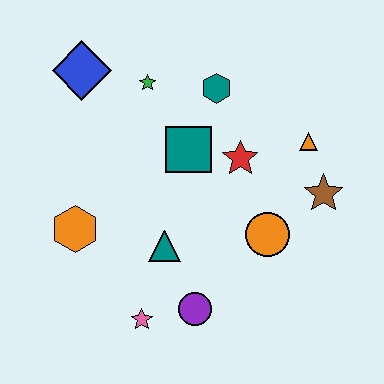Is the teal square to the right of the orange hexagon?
Yes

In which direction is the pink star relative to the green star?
The pink star is below the green star.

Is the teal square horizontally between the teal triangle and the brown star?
Yes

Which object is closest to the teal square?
The red star is closest to the teal square.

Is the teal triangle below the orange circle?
Yes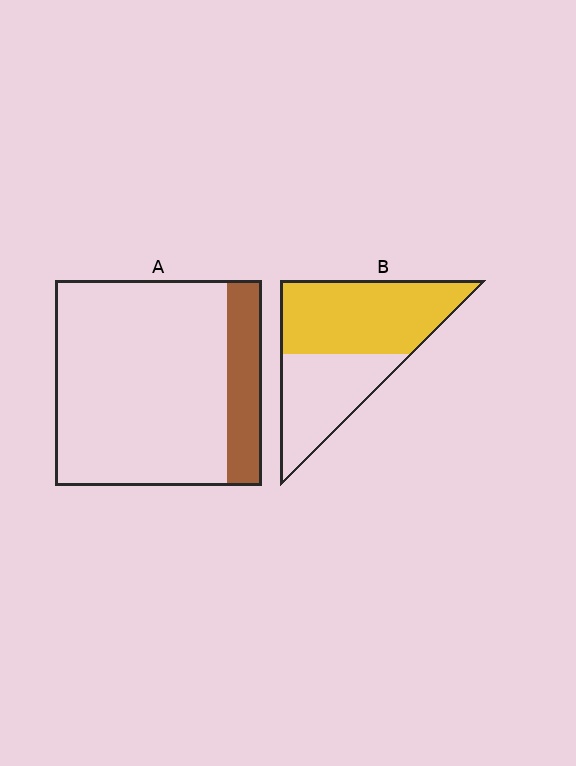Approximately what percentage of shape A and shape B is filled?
A is approximately 15% and B is approximately 60%.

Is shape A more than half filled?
No.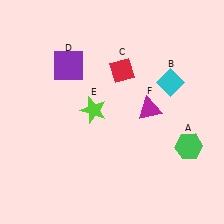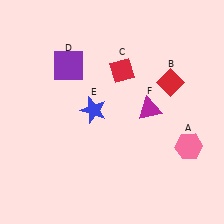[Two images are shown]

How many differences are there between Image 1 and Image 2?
There are 3 differences between the two images.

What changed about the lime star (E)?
In Image 1, E is lime. In Image 2, it changed to blue.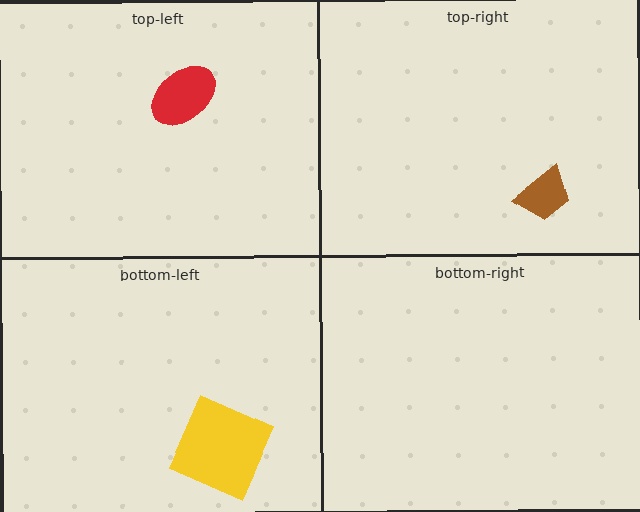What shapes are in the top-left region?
The red ellipse.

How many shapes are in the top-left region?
1.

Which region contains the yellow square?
The bottom-left region.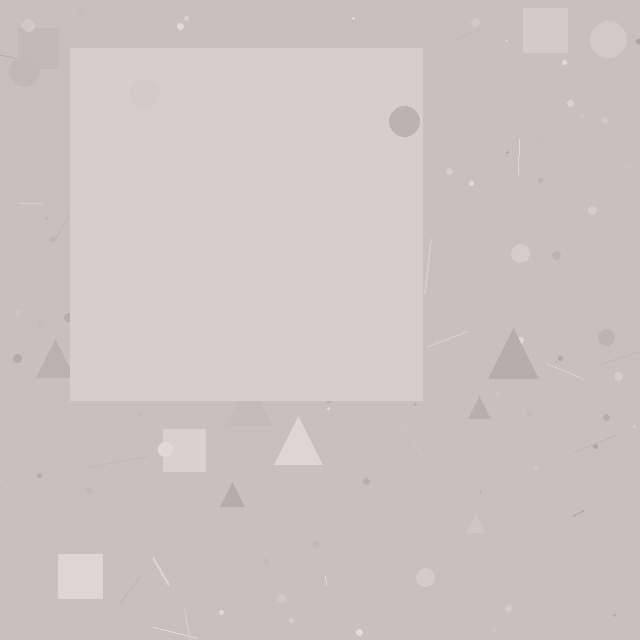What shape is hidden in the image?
A square is hidden in the image.